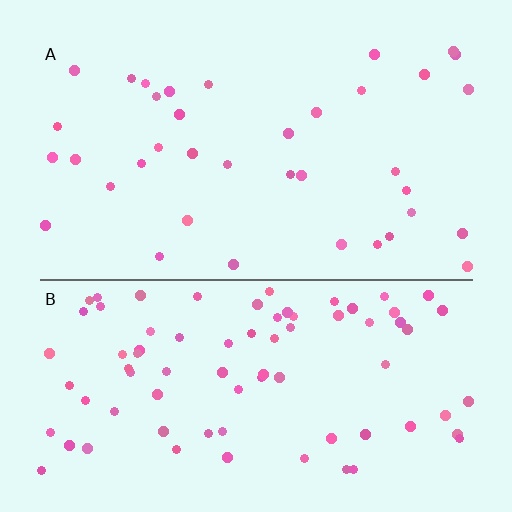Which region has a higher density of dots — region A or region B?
B (the bottom).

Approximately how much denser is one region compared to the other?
Approximately 2.1× — region B over region A.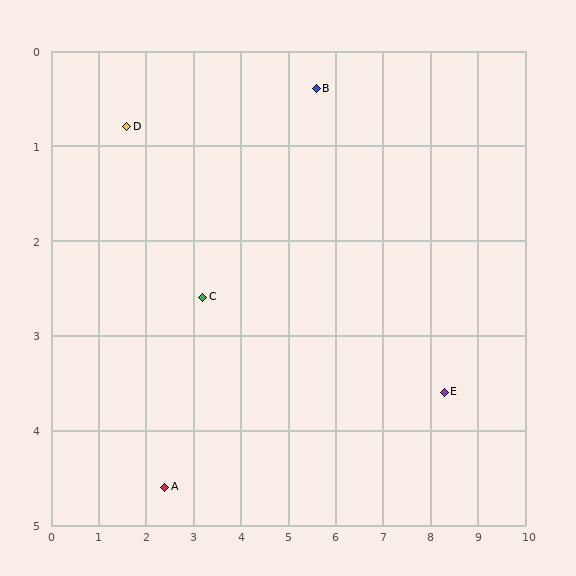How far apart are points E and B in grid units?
Points E and B are about 4.2 grid units apart.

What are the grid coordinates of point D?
Point D is at approximately (1.6, 0.8).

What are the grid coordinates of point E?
Point E is at approximately (8.3, 3.6).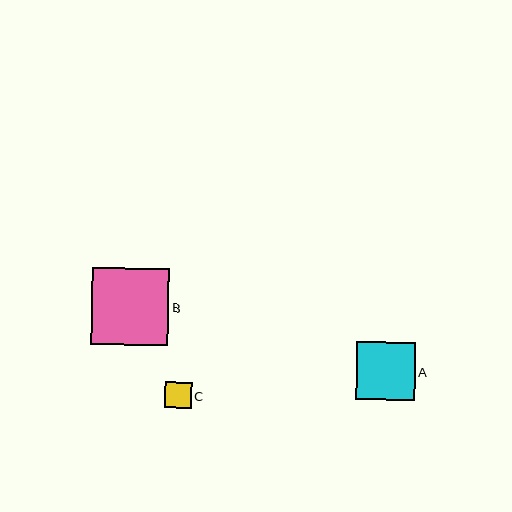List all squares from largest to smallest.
From largest to smallest: B, A, C.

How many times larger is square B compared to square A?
Square B is approximately 1.3 times the size of square A.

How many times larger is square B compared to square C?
Square B is approximately 2.9 times the size of square C.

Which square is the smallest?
Square C is the smallest with a size of approximately 26 pixels.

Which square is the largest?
Square B is the largest with a size of approximately 77 pixels.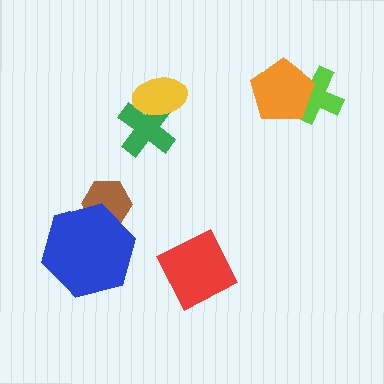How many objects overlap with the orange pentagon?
1 object overlaps with the orange pentagon.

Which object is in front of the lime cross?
The orange pentagon is in front of the lime cross.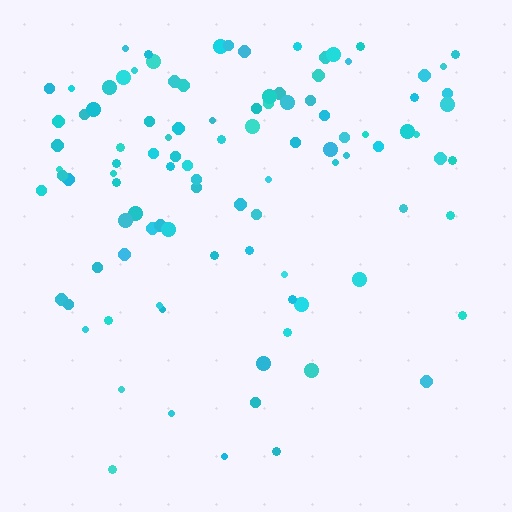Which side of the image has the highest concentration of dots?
The top.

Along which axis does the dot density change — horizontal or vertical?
Vertical.